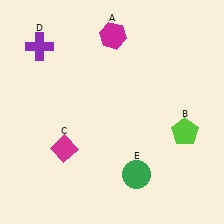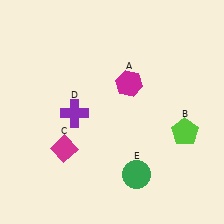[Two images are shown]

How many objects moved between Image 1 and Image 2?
2 objects moved between the two images.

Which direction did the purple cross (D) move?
The purple cross (D) moved down.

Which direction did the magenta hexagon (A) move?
The magenta hexagon (A) moved down.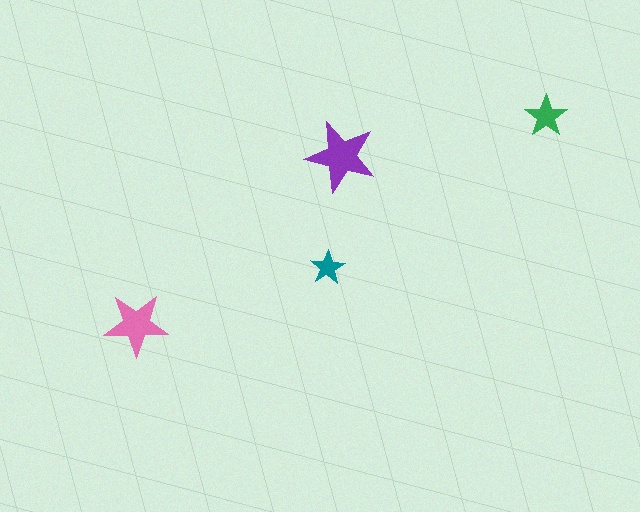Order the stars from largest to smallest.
the purple one, the pink one, the green one, the teal one.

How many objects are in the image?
There are 4 objects in the image.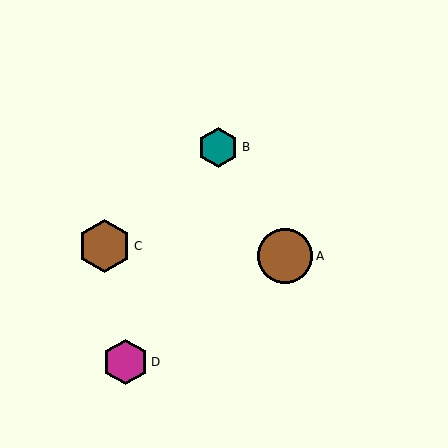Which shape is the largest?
The brown circle (labeled A) is the largest.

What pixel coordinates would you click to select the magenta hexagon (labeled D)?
Click at (125, 362) to select the magenta hexagon D.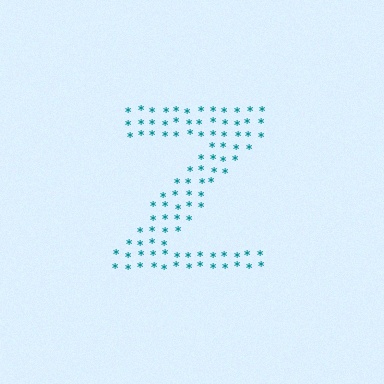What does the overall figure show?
The overall figure shows the letter Z.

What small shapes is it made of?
It is made of small asterisks.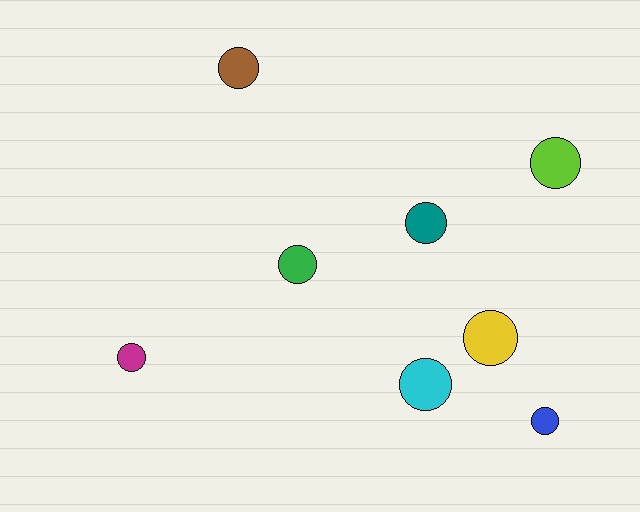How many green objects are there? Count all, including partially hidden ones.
There is 1 green object.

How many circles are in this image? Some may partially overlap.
There are 8 circles.